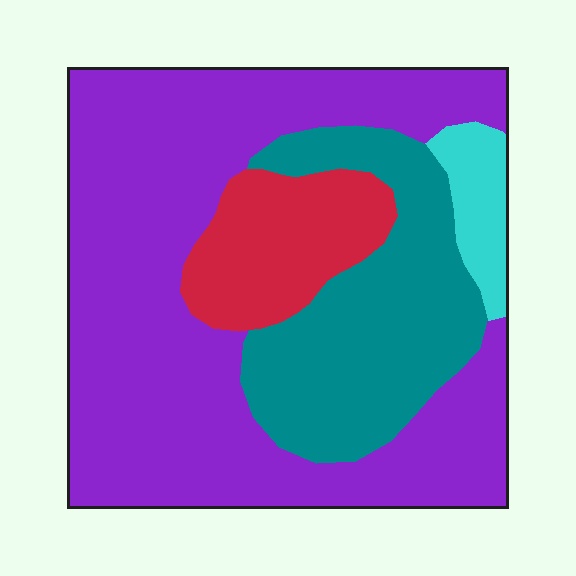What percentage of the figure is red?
Red takes up less than a quarter of the figure.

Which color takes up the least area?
Cyan, at roughly 5%.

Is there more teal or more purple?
Purple.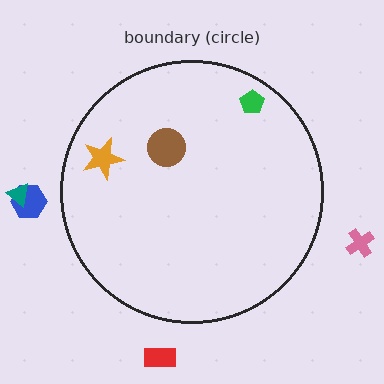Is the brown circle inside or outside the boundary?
Inside.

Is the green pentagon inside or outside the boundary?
Inside.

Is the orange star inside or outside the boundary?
Inside.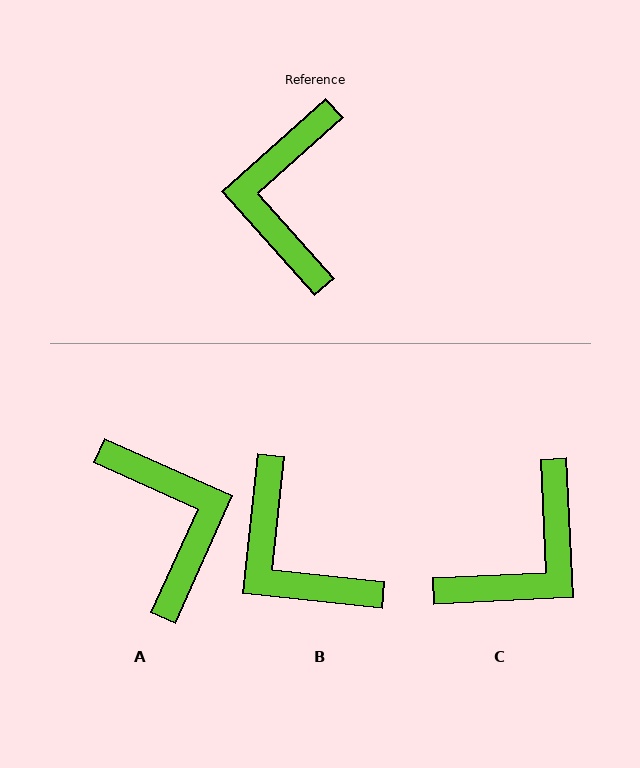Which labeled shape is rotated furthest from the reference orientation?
A, about 156 degrees away.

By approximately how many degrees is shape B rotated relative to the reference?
Approximately 42 degrees counter-clockwise.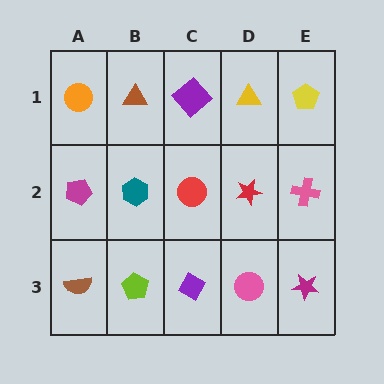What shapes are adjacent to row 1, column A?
A magenta pentagon (row 2, column A), a brown triangle (row 1, column B).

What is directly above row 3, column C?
A red circle.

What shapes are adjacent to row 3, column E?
A pink cross (row 2, column E), a pink circle (row 3, column D).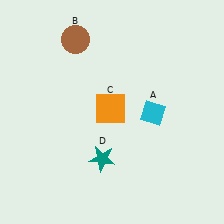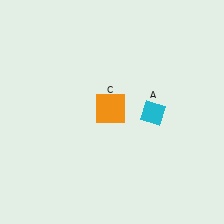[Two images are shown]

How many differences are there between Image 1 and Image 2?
There are 2 differences between the two images.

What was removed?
The teal star (D), the brown circle (B) were removed in Image 2.